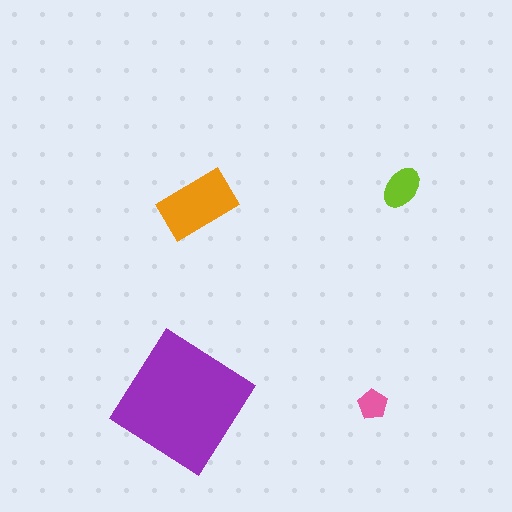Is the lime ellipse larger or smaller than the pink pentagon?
Larger.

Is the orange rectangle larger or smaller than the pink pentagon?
Larger.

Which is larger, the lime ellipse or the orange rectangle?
The orange rectangle.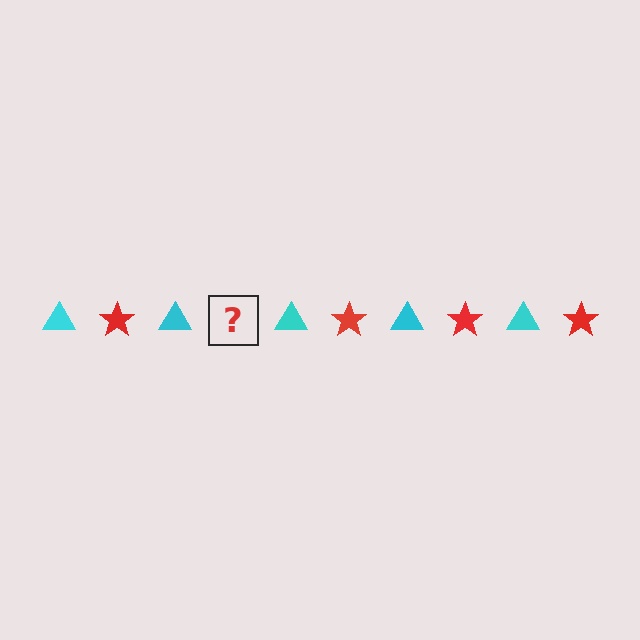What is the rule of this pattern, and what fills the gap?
The rule is that the pattern alternates between cyan triangle and red star. The gap should be filled with a red star.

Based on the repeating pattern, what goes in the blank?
The blank should be a red star.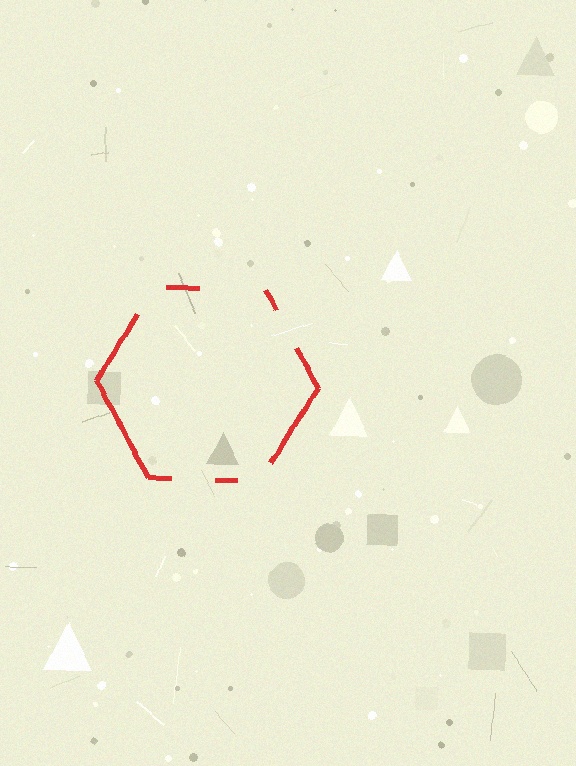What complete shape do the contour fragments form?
The contour fragments form a hexagon.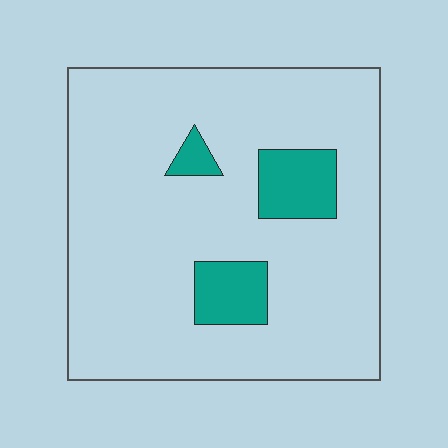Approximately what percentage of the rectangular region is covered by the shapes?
Approximately 10%.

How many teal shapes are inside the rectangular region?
3.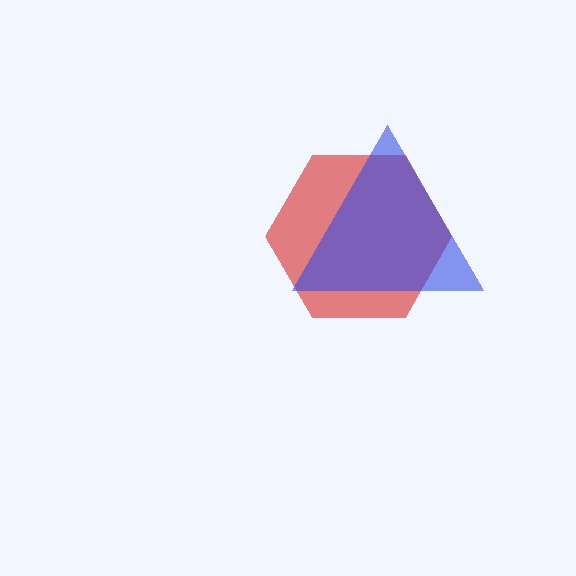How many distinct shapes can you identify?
There are 2 distinct shapes: a red hexagon, a blue triangle.